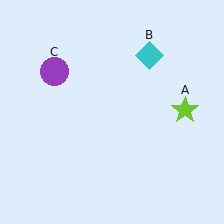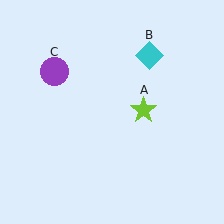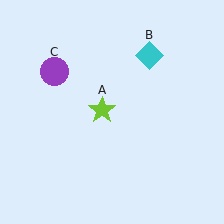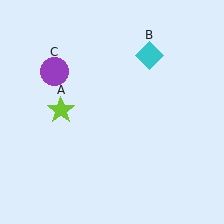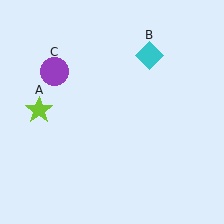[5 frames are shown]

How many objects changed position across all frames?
1 object changed position: lime star (object A).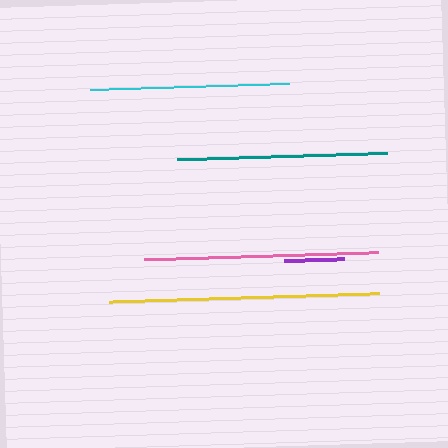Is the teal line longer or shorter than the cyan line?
The teal line is longer than the cyan line.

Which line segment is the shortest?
The purple line is the shortest at approximately 61 pixels.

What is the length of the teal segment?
The teal segment is approximately 210 pixels long.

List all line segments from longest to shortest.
From longest to shortest: yellow, pink, teal, cyan, purple.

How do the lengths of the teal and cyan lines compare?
The teal and cyan lines are approximately the same length.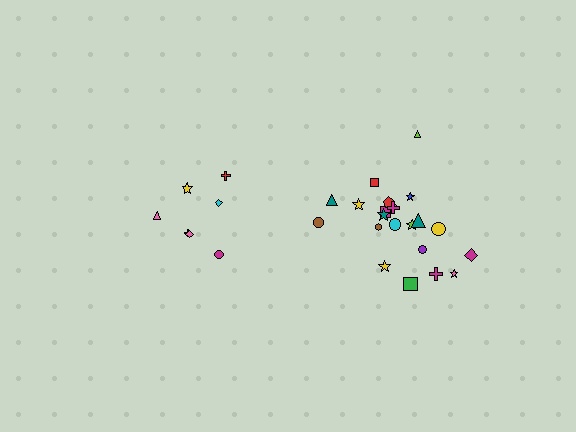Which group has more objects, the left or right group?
The right group.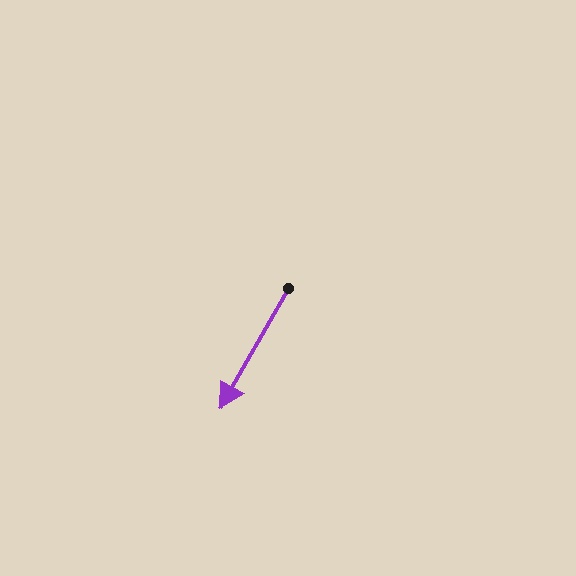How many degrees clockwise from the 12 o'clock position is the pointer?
Approximately 209 degrees.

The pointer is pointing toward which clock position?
Roughly 7 o'clock.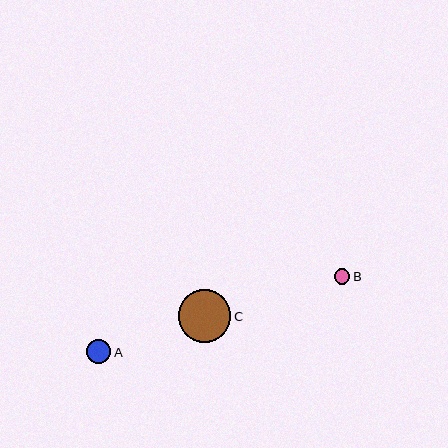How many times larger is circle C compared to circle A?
Circle C is approximately 2.1 times the size of circle A.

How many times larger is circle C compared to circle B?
Circle C is approximately 3.3 times the size of circle B.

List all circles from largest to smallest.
From largest to smallest: C, A, B.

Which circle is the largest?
Circle C is the largest with a size of approximately 52 pixels.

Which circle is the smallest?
Circle B is the smallest with a size of approximately 16 pixels.